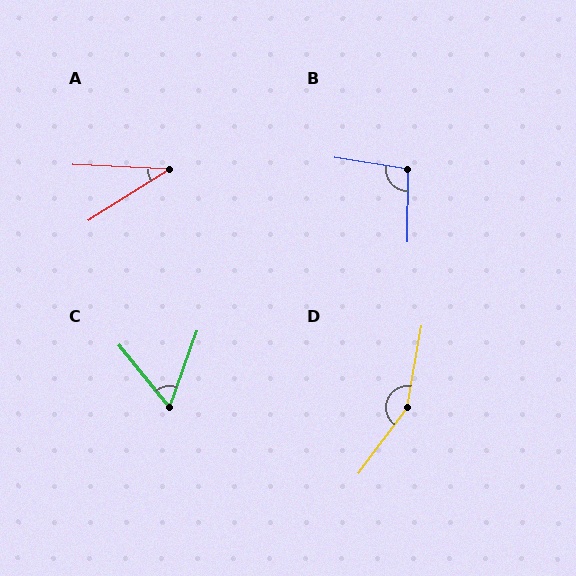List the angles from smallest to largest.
A (34°), C (59°), B (99°), D (153°).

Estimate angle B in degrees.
Approximately 99 degrees.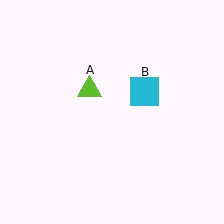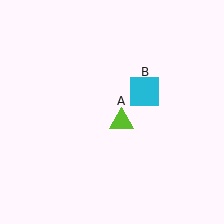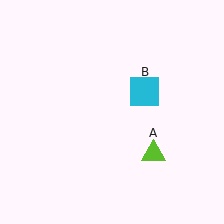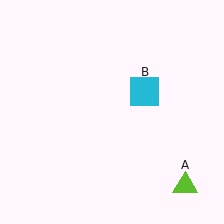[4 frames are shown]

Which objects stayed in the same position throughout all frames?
Cyan square (object B) remained stationary.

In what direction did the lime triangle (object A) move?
The lime triangle (object A) moved down and to the right.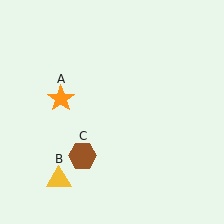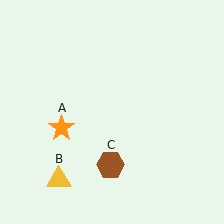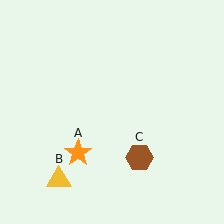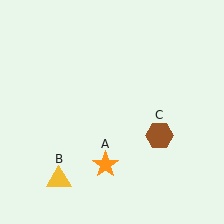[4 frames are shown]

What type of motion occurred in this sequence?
The orange star (object A), brown hexagon (object C) rotated counterclockwise around the center of the scene.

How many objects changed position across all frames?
2 objects changed position: orange star (object A), brown hexagon (object C).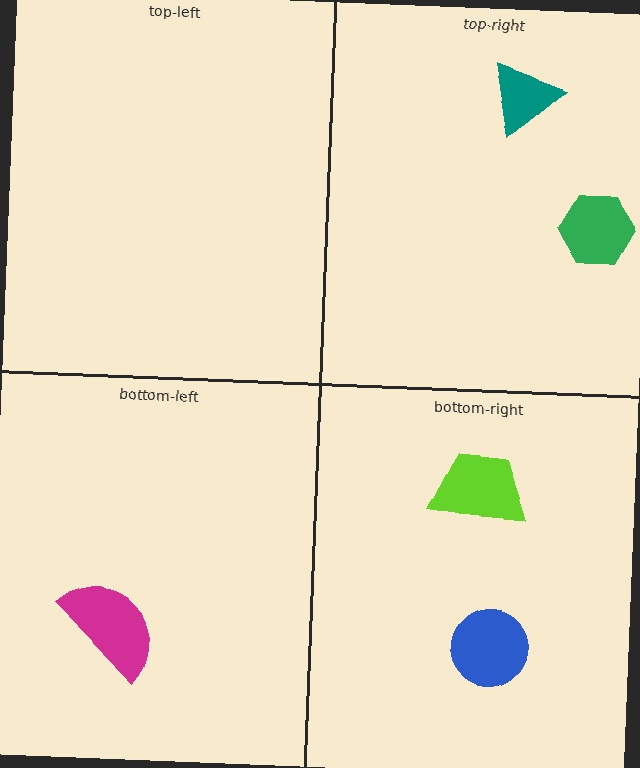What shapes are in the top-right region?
The teal triangle, the green hexagon.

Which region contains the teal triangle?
The top-right region.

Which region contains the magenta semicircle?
The bottom-left region.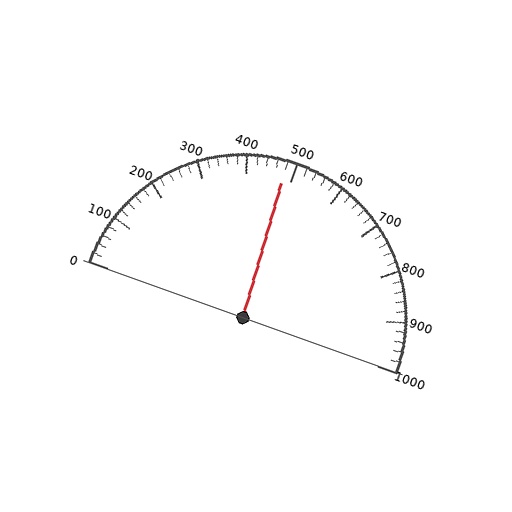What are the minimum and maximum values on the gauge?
The gauge ranges from 0 to 1000.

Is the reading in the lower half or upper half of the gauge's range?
The reading is in the lower half of the range (0 to 1000).